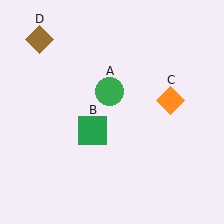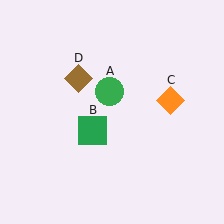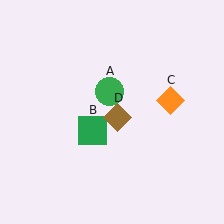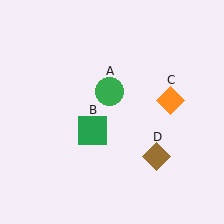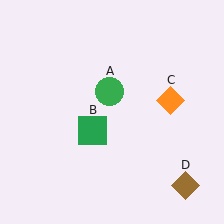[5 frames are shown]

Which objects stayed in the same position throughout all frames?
Green circle (object A) and green square (object B) and orange diamond (object C) remained stationary.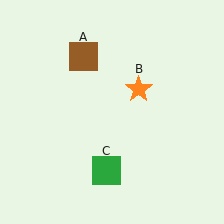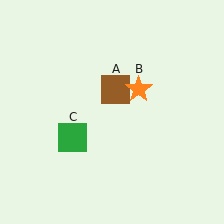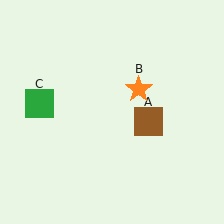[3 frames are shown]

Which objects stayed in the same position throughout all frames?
Orange star (object B) remained stationary.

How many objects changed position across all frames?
2 objects changed position: brown square (object A), green square (object C).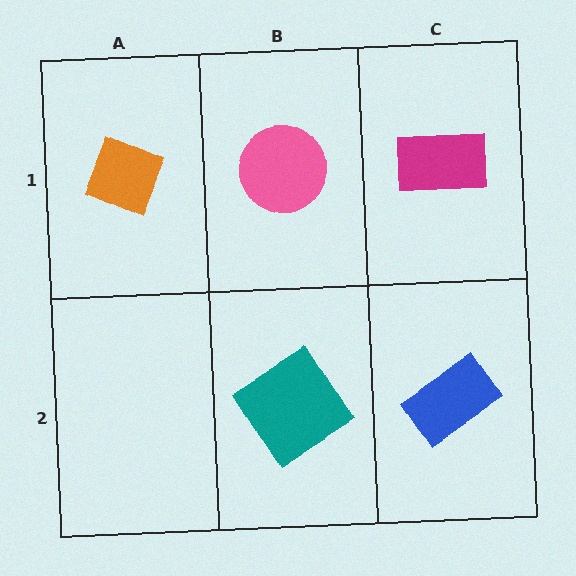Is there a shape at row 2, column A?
No, that cell is empty.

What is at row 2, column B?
A teal diamond.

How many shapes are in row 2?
2 shapes.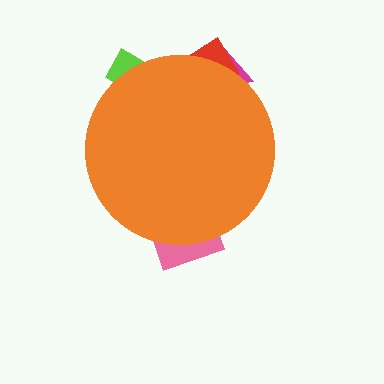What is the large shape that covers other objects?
An orange circle.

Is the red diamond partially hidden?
Yes, the red diamond is partially hidden behind the orange circle.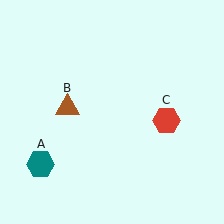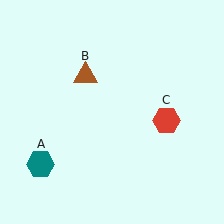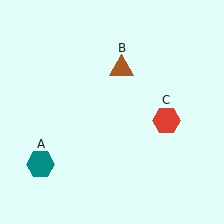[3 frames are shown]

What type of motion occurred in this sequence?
The brown triangle (object B) rotated clockwise around the center of the scene.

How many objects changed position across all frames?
1 object changed position: brown triangle (object B).